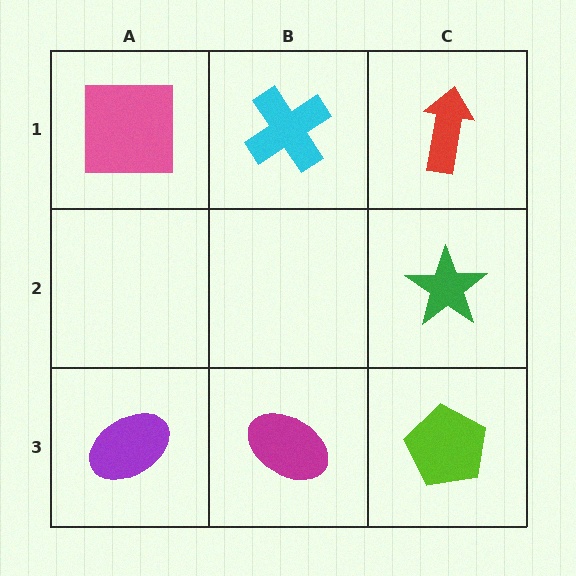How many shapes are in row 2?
1 shape.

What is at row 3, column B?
A magenta ellipse.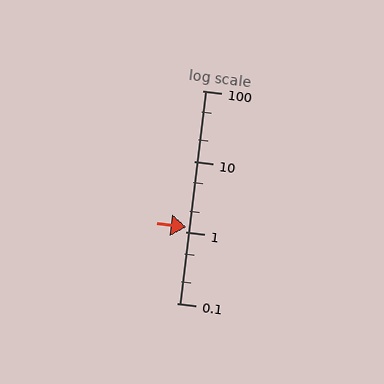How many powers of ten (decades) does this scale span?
The scale spans 3 decades, from 0.1 to 100.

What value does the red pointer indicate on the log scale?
The pointer indicates approximately 1.2.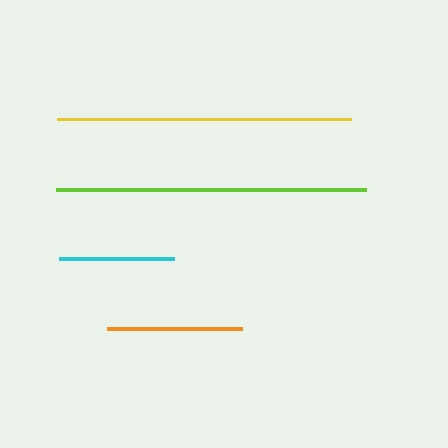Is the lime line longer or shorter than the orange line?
The lime line is longer than the orange line.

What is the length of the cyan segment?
The cyan segment is approximately 115 pixels long.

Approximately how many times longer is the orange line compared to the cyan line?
The orange line is approximately 1.2 times the length of the cyan line.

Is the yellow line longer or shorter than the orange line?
The yellow line is longer than the orange line.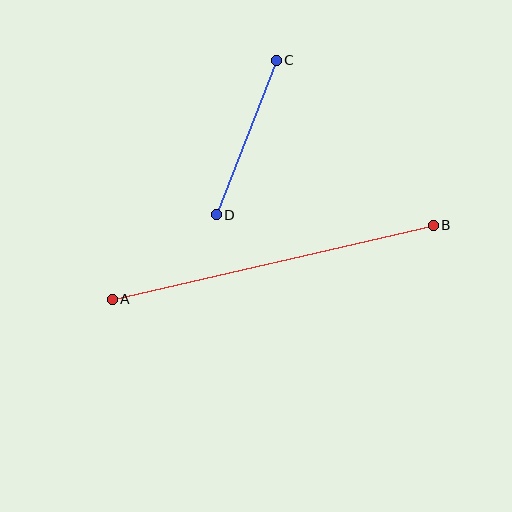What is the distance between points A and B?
The distance is approximately 329 pixels.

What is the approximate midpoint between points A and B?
The midpoint is at approximately (273, 262) pixels.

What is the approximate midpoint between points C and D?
The midpoint is at approximately (246, 137) pixels.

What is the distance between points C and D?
The distance is approximately 166 pixels.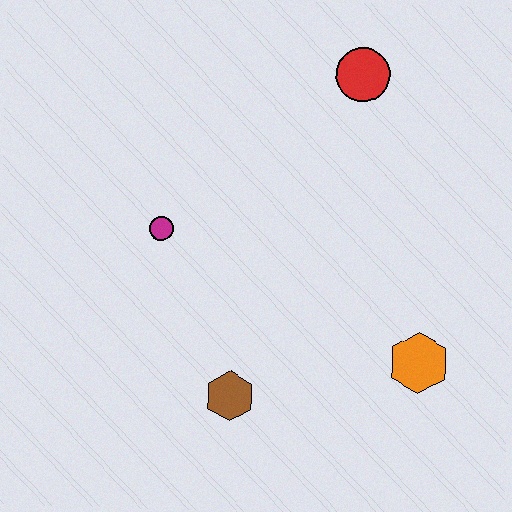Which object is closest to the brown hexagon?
The magenta circle is closest to the brown hexagon.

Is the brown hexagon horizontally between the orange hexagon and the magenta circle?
Yes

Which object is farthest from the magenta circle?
The orange hexagon is farthest from the magenta circle.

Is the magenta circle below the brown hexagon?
No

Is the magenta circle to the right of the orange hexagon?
No